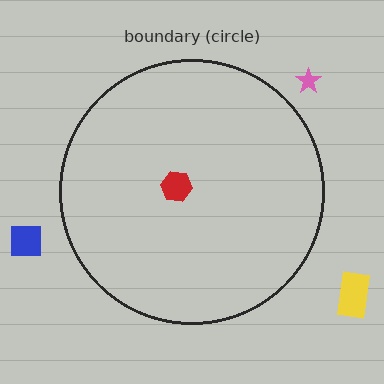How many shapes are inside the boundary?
1 inside, 3 outside.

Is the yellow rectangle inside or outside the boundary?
Outside.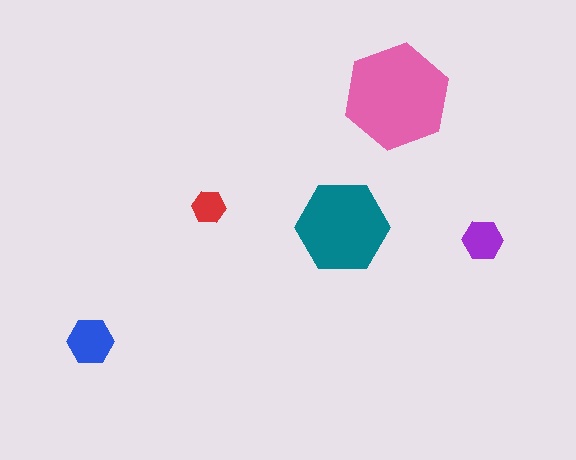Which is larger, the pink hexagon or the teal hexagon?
The pink one.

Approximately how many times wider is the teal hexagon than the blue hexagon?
About 2 times wider.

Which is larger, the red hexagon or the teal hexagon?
The teal one.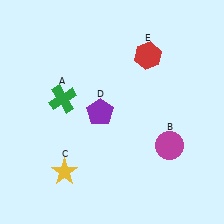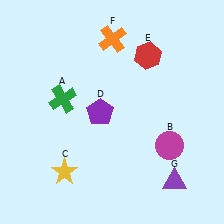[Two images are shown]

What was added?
An orange cross (F), a purple triangle (G) were added in Image 2.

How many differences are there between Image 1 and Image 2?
There are 2 differences between the two images.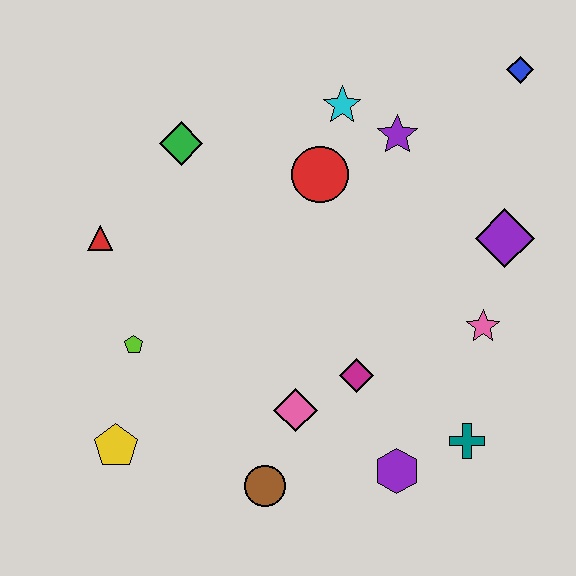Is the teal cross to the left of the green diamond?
No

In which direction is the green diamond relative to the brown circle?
The green diamond is above the brown circle.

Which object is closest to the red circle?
The cyan star is closest to the red circle.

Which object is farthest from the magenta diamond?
The blue diamond is farthest from the magenta diamond.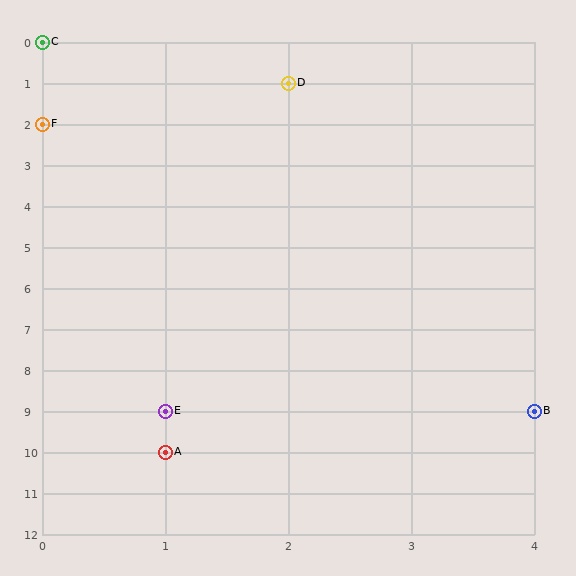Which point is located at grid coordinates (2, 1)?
Point D is at (2, 1).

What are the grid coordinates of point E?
Point E is at grid coordinates (1, 9).